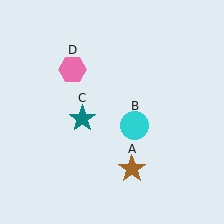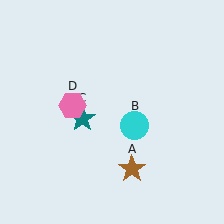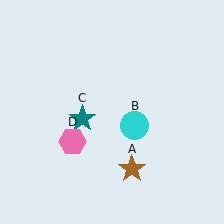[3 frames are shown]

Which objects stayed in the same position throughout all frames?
Brown star (object A) and cyan circle (object B) and teal star (object C) remained stationary.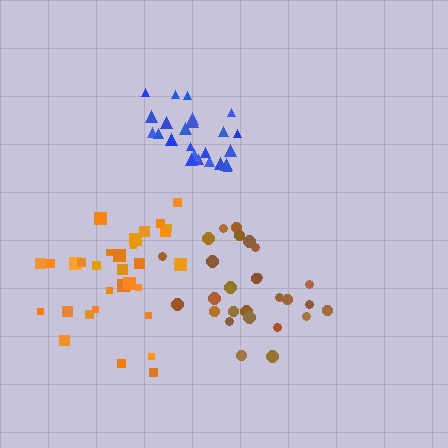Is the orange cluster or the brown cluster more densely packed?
Orange.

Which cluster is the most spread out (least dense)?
Brown.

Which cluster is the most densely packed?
Blue.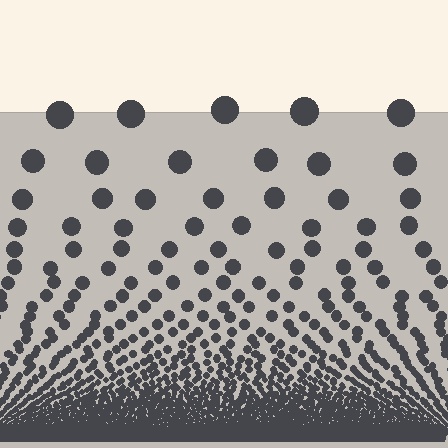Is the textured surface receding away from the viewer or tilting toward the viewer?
The surface appears to tilt toward the viewer. Texture elements get larger and sparser toward the top.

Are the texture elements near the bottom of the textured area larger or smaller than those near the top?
Smaller. The gradient is inverted — elements near the bottom are smaller and denser.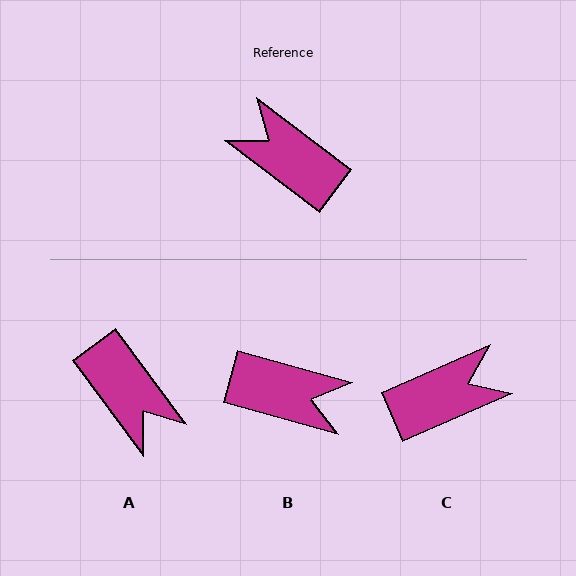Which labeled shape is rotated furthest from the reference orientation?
A, about 164 degrees away.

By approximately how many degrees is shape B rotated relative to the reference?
Approximately 158 degrees clockwise.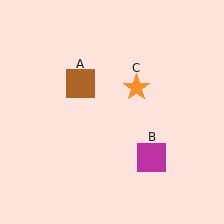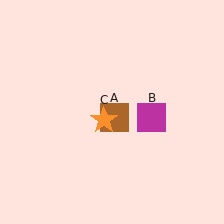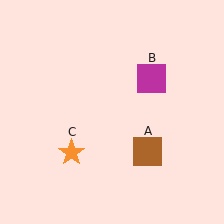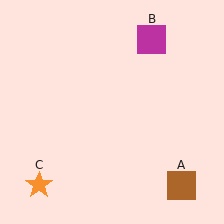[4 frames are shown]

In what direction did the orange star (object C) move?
The orange star (object C) moved down and to the left.